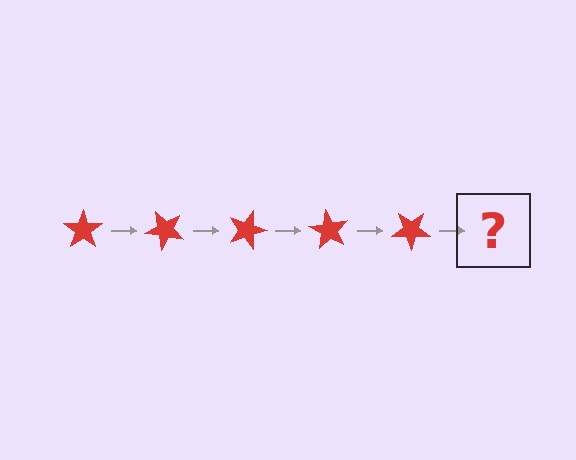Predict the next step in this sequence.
The next step is a red star rotated 225 degrees.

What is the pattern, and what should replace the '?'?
The pattern is that the star rotates 45 degrees each step. The '?' should be a red star rotated 225 degrees.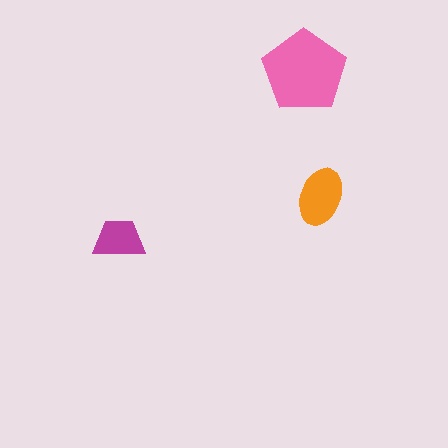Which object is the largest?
The pink pentagon.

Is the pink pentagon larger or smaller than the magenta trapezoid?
Larger.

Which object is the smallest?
The magenta trapezoid.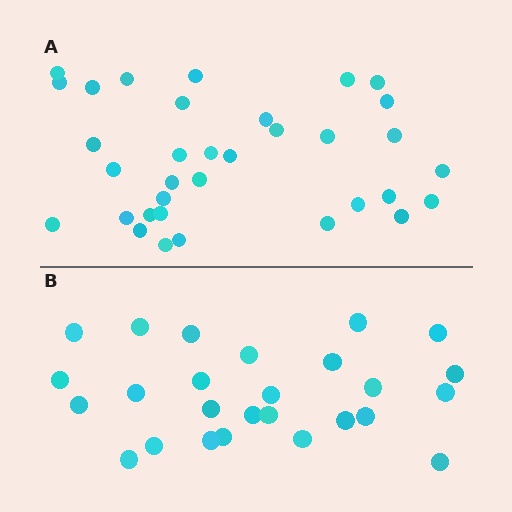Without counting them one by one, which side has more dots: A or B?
Region A (the top region) has more dots.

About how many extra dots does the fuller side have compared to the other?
Region A has roughly 8 or so more dots than region B.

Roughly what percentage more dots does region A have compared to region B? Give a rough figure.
About 30% more.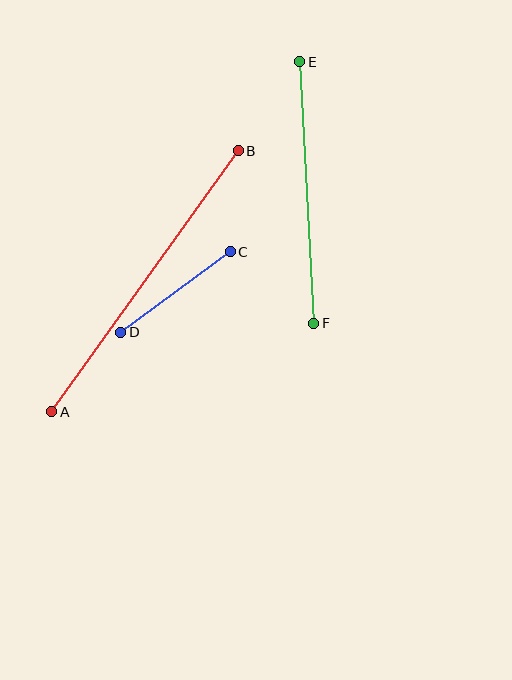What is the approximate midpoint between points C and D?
The midpoint is at approximately (175, 292) pixels.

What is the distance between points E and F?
The distance is approximately 262 pixels.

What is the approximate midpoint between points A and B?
The midpoint is at approximately (145, 281) pixels.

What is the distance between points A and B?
The distance is approximately 321 pixels.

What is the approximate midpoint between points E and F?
The midpoint is at approximately (307, 192) pixels.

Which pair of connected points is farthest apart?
Points A and B are farthest apart.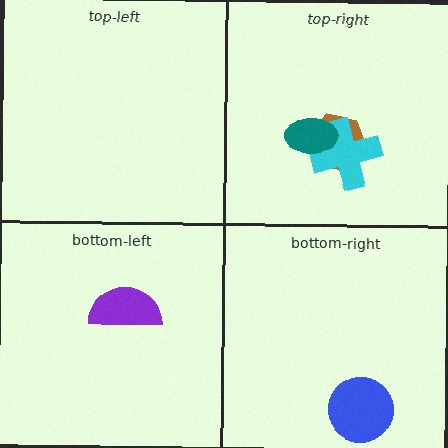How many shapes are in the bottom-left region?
1.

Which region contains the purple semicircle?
The bottom-left region.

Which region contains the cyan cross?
The top-right region.